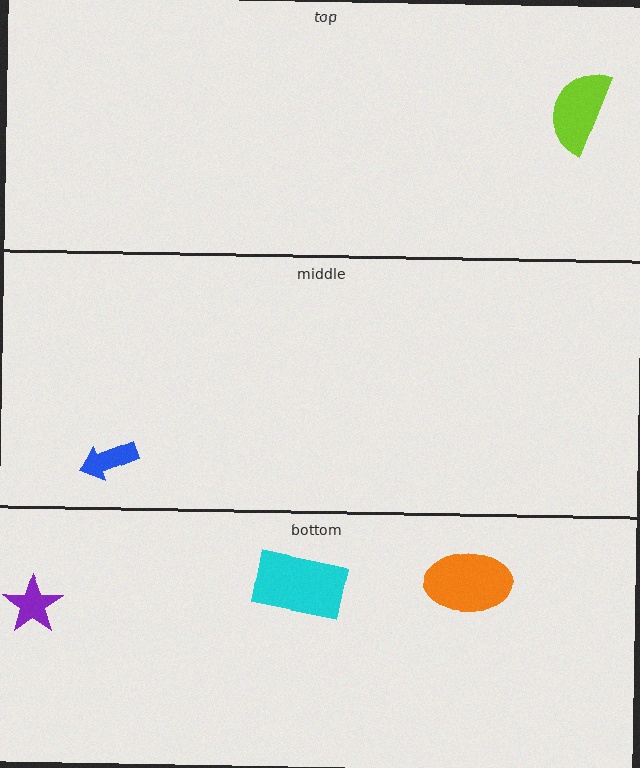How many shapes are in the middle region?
1.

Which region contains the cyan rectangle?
The bottom region.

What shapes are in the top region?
The lime semicircle.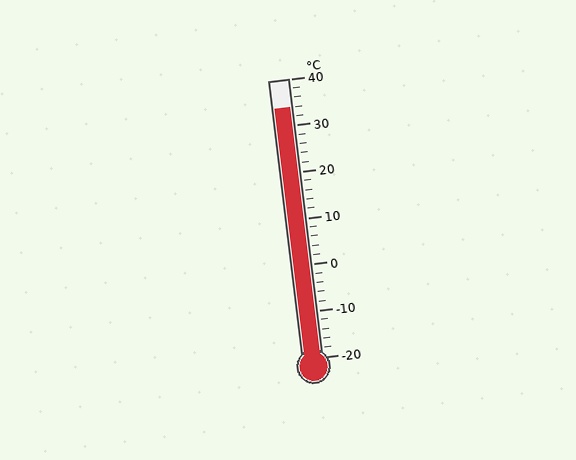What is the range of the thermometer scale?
The thermometer scale ranges from -20°C to 40°C.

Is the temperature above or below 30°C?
The temperature is above 30°C.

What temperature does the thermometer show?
The thermometer shows approximately 34°C.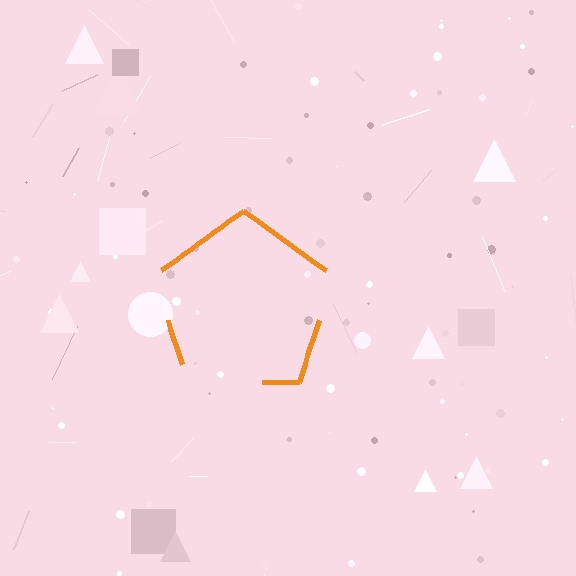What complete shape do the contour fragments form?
The contour fragments form a pentagon.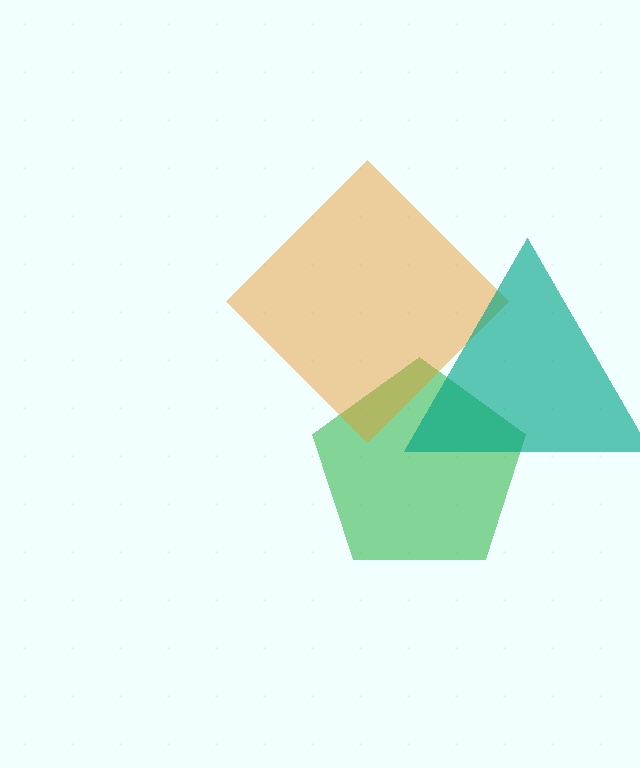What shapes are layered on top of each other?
The layered shapes are: a green pentagon, an orange diamond, a teal triangle.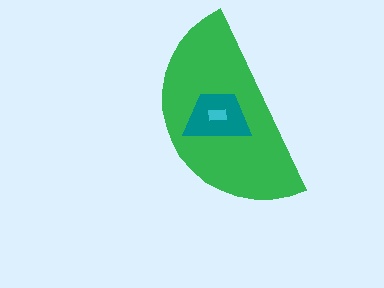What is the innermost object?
The cyan rectangle.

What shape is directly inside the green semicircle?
The teal trapezoid.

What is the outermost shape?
The green semicircle.